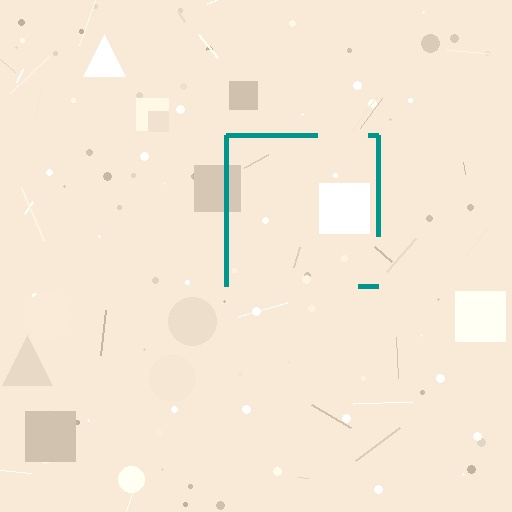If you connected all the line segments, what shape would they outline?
They would outline a square.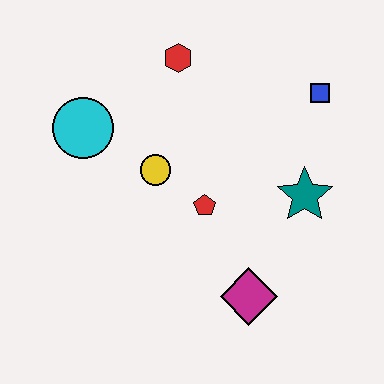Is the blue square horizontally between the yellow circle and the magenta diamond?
No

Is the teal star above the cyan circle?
No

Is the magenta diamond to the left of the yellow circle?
No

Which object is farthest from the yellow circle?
The blue square is farthest from the yellow circle.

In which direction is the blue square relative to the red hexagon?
The blue square is to the right of the red hexagon.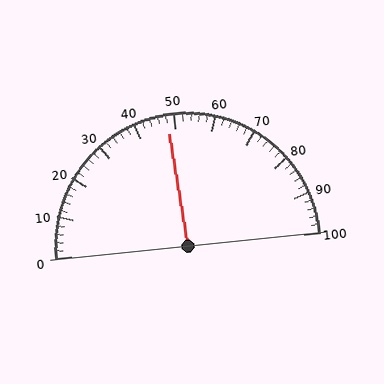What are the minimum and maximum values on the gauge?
The gauge ranges from 0 to 100.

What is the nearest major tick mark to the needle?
The nearest major tick mark is 50.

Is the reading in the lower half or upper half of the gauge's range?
The reading is in the lower half of the range (0 to 100).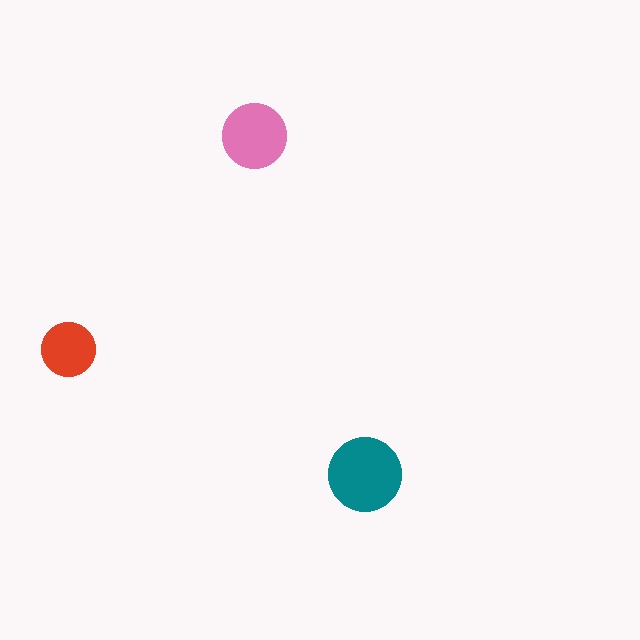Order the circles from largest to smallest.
the teal one, the pink one, the red one.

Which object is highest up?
The pink circle is topmost.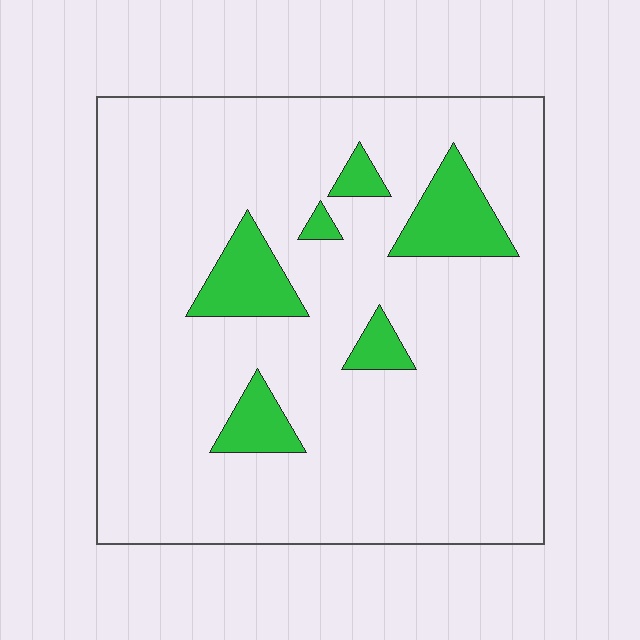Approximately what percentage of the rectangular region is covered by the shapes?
Approximately 10%.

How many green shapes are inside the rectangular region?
6.